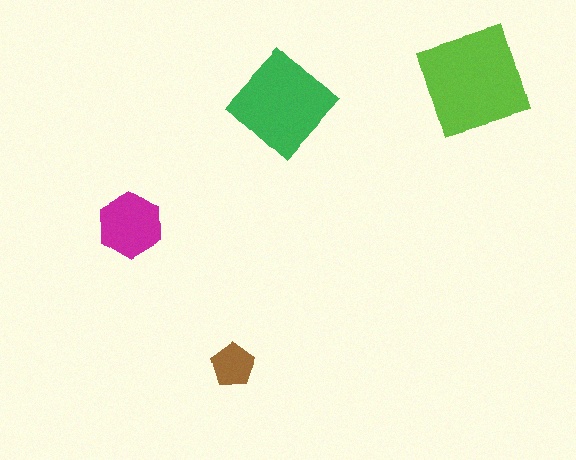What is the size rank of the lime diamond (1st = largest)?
1st.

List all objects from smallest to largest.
The brown pentagon, the magenta hexagon, the green diamond, the lime diamond.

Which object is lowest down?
The brown pentagon is bottommost.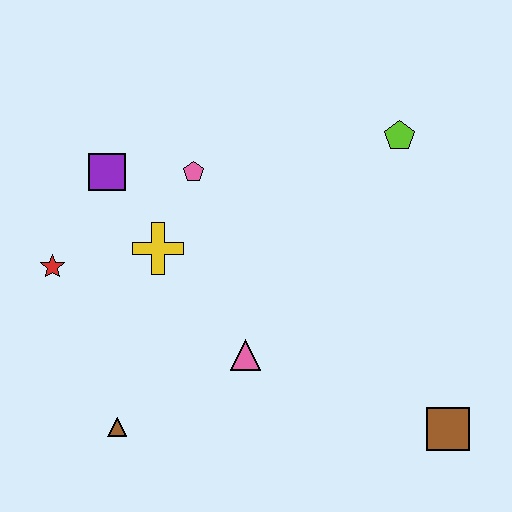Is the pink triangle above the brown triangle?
Yes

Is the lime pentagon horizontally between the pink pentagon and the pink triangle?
No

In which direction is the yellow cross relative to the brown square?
The yellow cross is to the left of the brown square.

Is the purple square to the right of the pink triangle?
No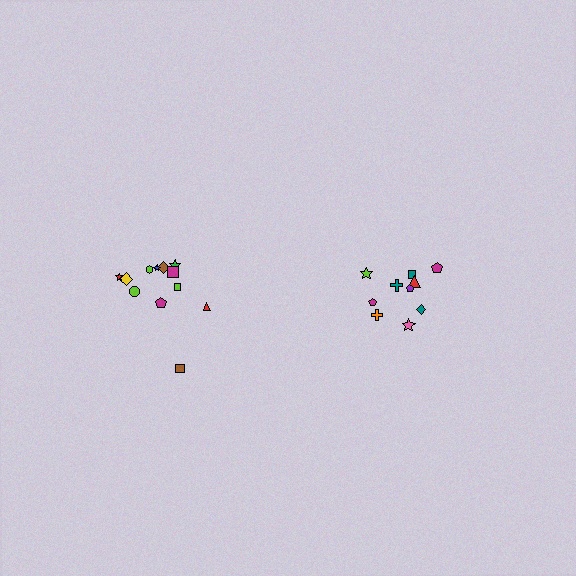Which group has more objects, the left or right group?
The left group.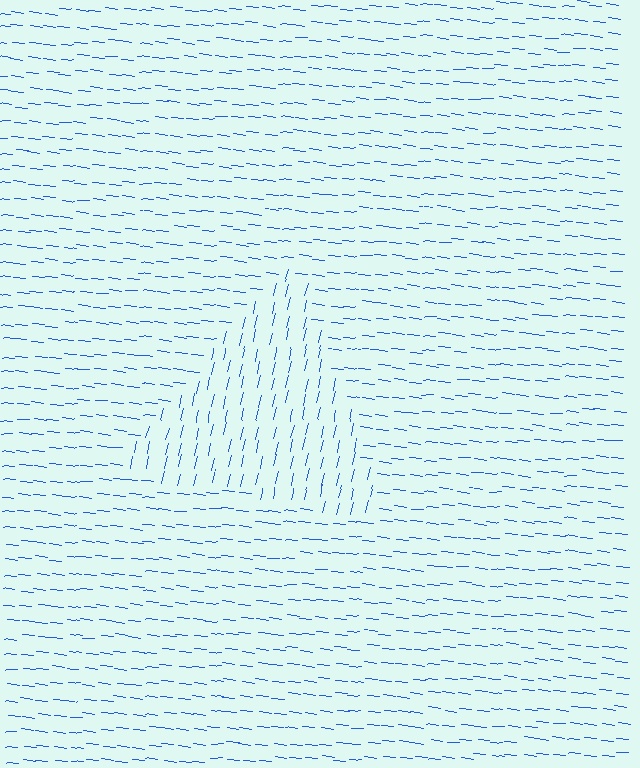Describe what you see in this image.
The image is filled with small blue line segments. A triangle region in the image has lines oriented differently from the surrounding lines, creating a visible texture boundary.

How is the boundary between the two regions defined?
The boundary is defined purely by a change in line orientation (approximately 83 degrees difference). All lines are the same color and thickness.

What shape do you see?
I see a triangle.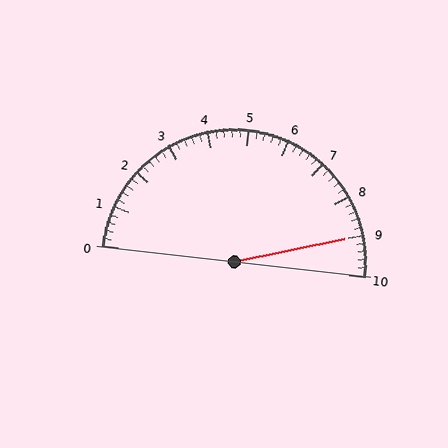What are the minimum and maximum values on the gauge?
The gauge ranges from 0 to 10.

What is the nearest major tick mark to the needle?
The nearest major tick mark is 9.